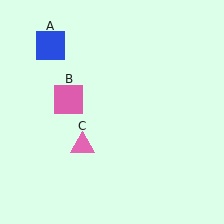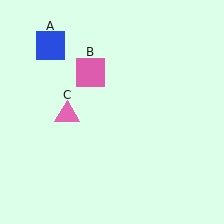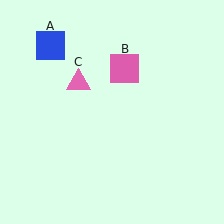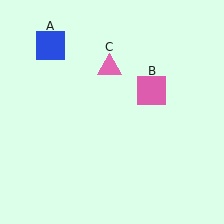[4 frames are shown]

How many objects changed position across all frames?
2 objects changed position: pink square (object B), pink triangle (object C).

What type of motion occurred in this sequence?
The pink square (object B), pink triangle (object C) rotated clockwise around the center of the scene.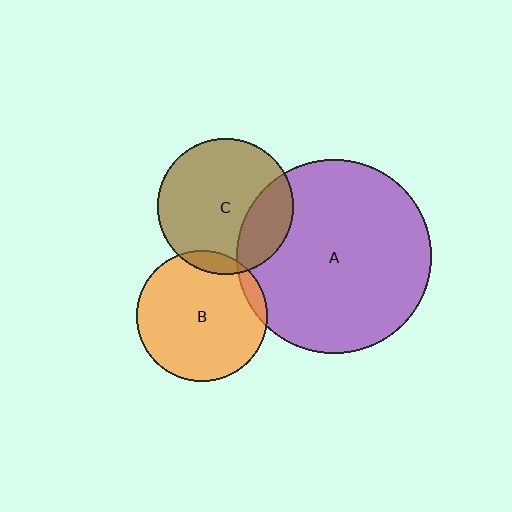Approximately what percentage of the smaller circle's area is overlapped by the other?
Approximately 5%.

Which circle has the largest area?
Circle A (purple).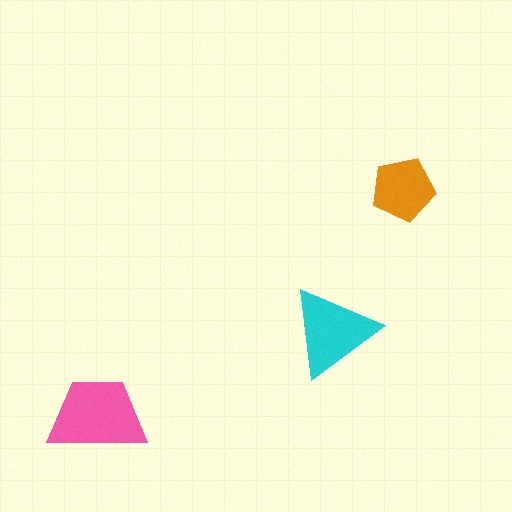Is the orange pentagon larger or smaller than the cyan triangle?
Smaller.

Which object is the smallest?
The orange pentagon.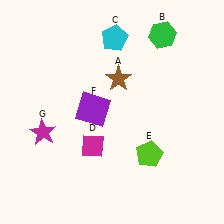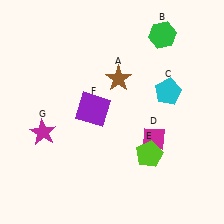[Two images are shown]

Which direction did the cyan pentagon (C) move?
The cyan pentagon (C) moved right.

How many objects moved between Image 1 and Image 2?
2 objects moved between the two images.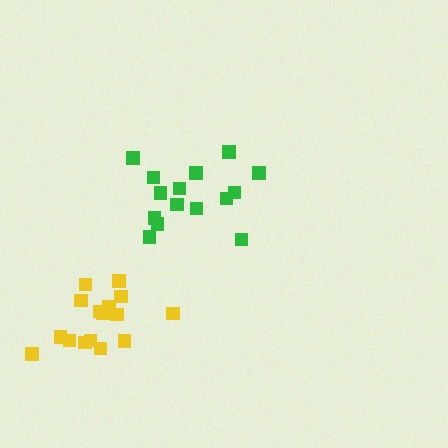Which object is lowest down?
The yellow cluster is bottommost.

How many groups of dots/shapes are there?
There are 2 groups.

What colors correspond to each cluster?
The clusters are colored: yellow, green.